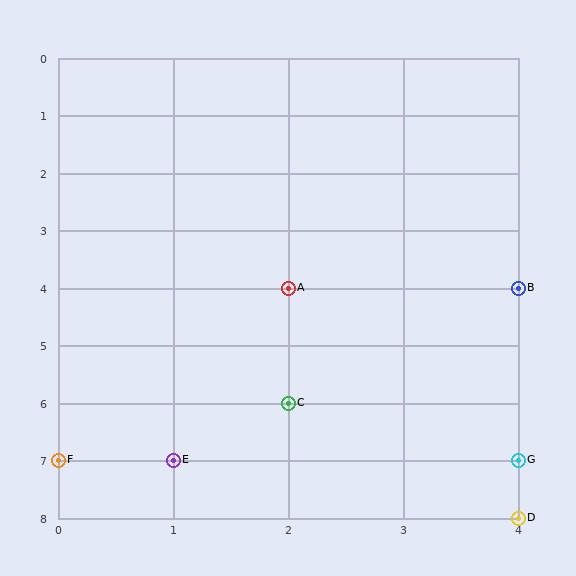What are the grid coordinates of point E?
Point E is at grid coordinates (1, 7).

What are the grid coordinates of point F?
Point F is at grid coordinates (0, 7).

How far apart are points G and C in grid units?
Points G and C are 2 columns and 1 row apart (about 2.2 grid units diagonally).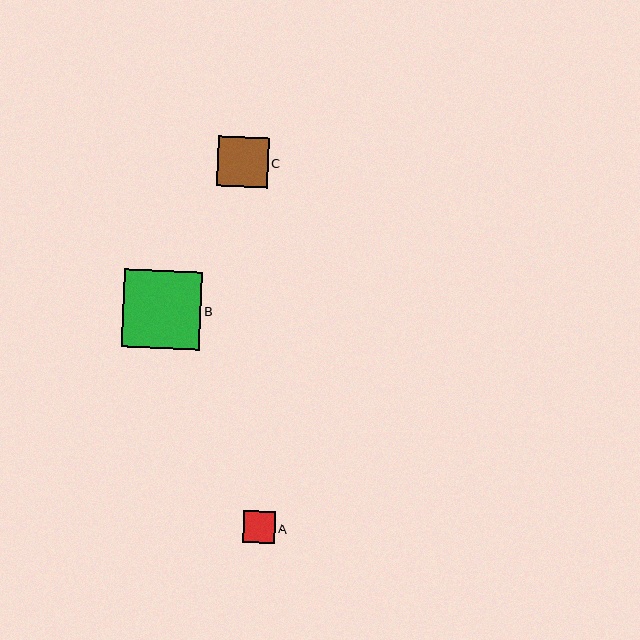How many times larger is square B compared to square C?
Square B is approximately 1.5 times the size of square C.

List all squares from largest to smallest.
From largest to smallest: B, C, A.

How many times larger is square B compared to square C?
Square B is approximately 1.5 times the size of square C.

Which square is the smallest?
Square A is the smallest with a size of approximately 32 pixels.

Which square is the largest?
Square B is the largest with a size of approximately 78 pixels.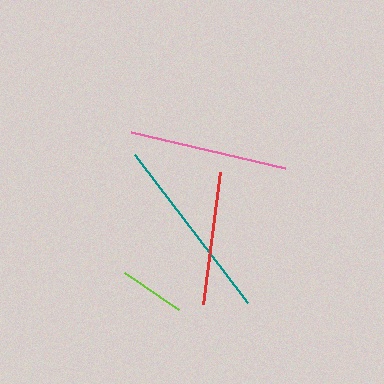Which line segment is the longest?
The teal line is the longest at approximately 186 pixels.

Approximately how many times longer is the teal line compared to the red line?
The teal line is approximately 1.4 times the length of the red line.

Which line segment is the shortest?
The lime line is the shortest at approximately 66 pixels.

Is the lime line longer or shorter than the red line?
The red line is longer than the lime line.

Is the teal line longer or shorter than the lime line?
The teal line is longer than the lime line.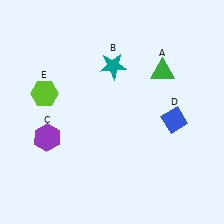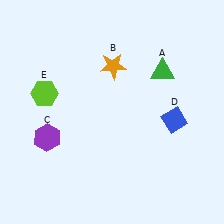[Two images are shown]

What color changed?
The star (B) changed from teal in Image 1 to orange in Image 2.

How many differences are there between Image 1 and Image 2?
There is 1 difference between the two images.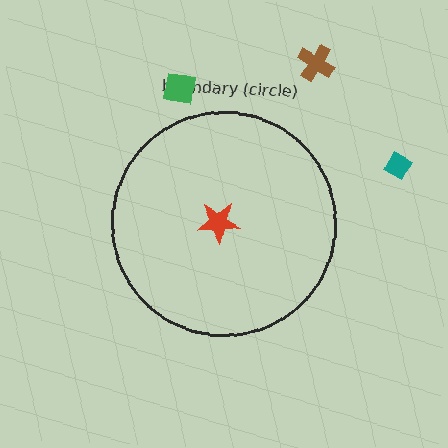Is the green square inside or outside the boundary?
Outside.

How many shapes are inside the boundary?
1 inside, 3 outside.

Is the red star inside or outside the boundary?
Inside.